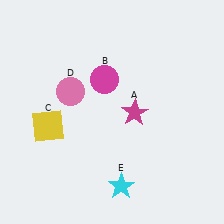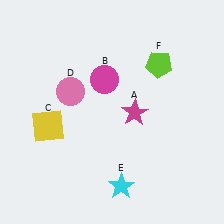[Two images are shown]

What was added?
A lime pentagon (F) was added in Image 2.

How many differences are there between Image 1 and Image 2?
There is 1 difference between the two images.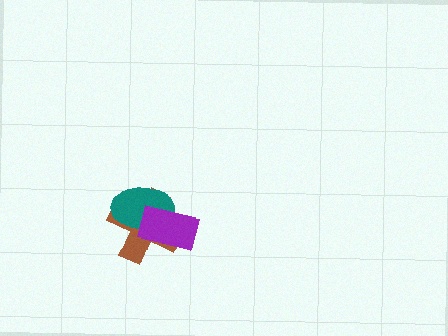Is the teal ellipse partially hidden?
Yes, it is partially covered by another shape.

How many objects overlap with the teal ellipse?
2 objects overlap with the teal ellipse.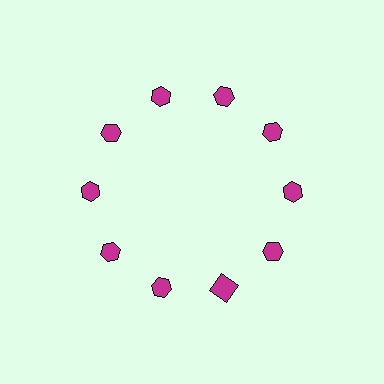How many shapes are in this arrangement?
There are 10 shapes arranged in a ring pattern.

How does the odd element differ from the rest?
It has a different shape: square instead of hexagon.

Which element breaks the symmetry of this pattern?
The magenta square at roughly the 5 o'clock position breaks the symmetry. All other shapes are magenta hexagons.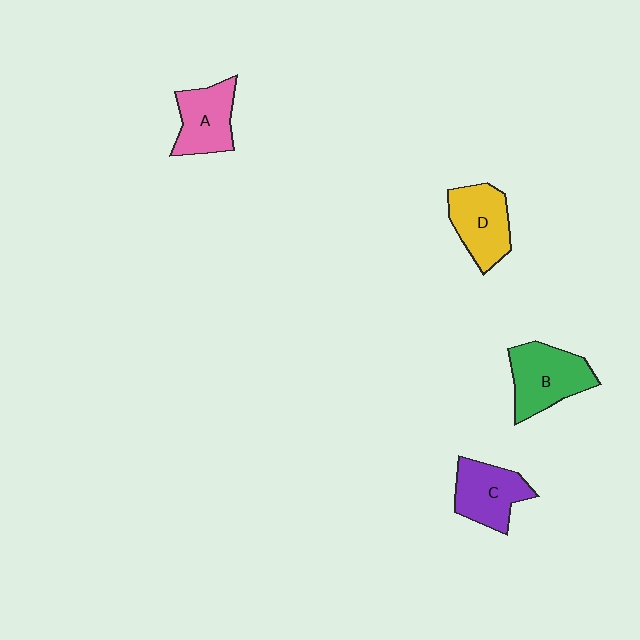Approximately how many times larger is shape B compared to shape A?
Approximately 1.2 times.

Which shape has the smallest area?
Shape A (pink).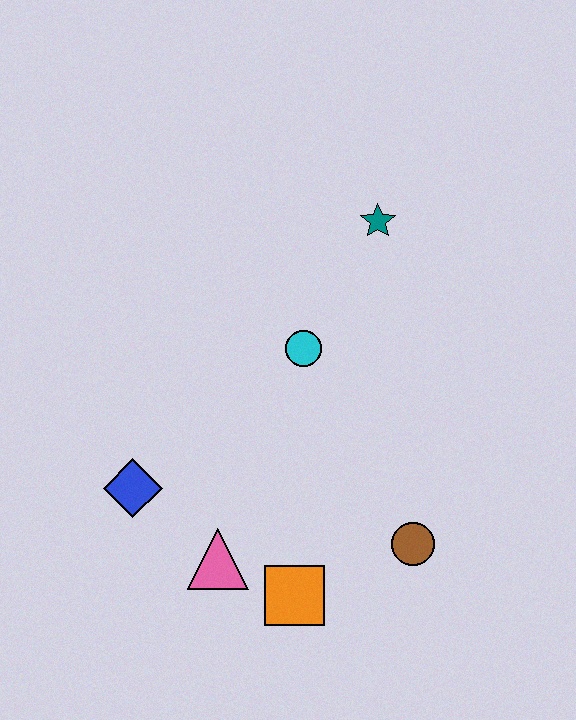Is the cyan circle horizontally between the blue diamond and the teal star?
Yes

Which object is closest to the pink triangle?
The orange square is closest to the pink triangle.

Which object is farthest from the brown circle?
The teal star is farthest from the brown circle.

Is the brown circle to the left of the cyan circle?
No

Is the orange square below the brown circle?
Yes